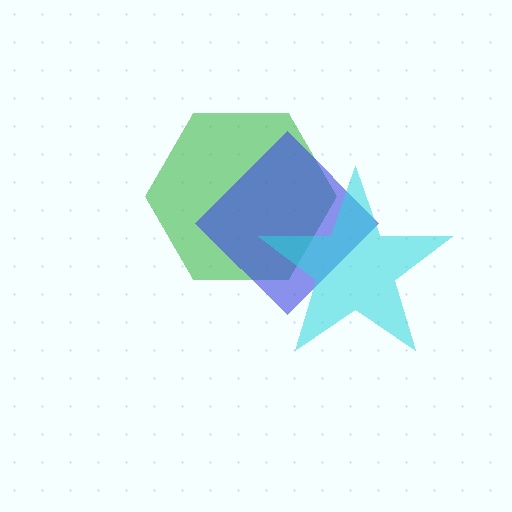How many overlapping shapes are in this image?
There are 3 overlapping shapes in the image.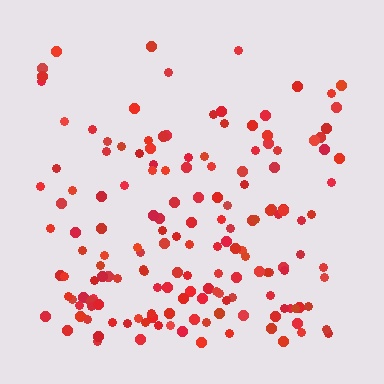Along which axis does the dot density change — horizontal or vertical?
Vertical.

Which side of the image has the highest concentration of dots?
The bottom.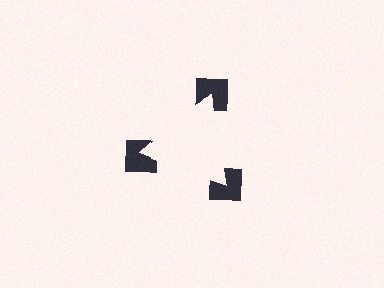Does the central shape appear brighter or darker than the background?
It typically appears slightly brighter than the background, even though no actual brightness change is drawn.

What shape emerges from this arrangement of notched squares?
An illusory triangle — its edges are inferred from the aligned wedge cuts in the notched squares, not physically drawn.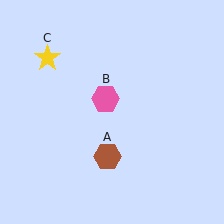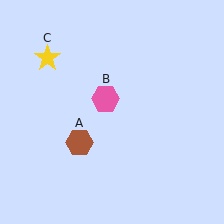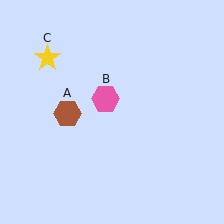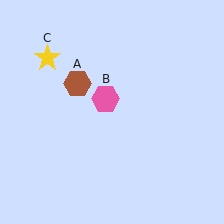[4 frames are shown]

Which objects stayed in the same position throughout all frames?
Pink hexagon (object B) and yellow star (object C) remained stationary.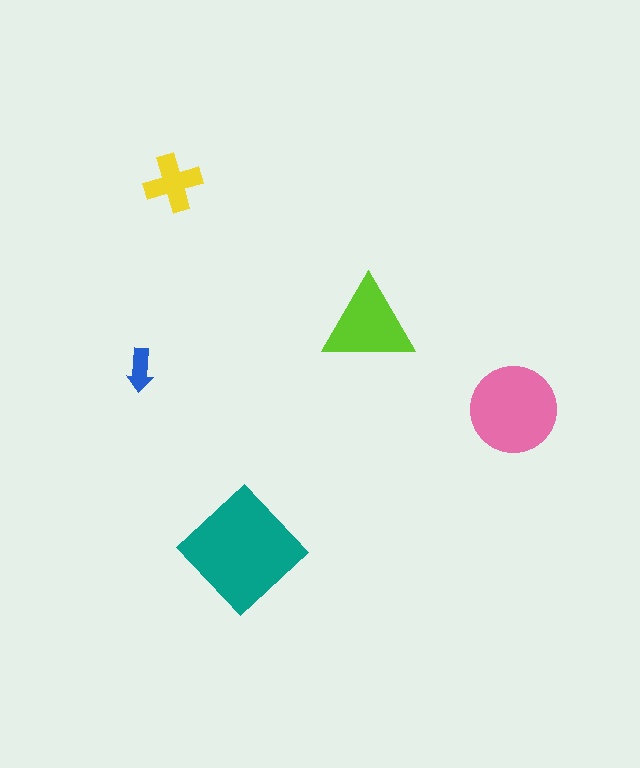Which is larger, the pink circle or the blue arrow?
The pink circle.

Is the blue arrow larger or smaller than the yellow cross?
Smaller.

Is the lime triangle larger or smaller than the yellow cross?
Larger.